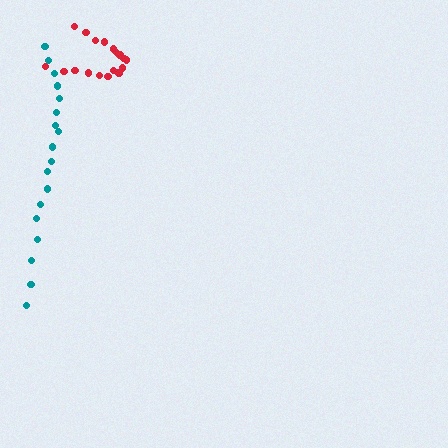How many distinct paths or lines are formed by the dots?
There are 2 distinct paths.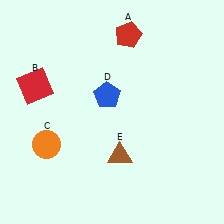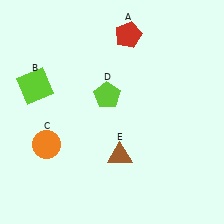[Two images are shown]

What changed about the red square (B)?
In Image 1, B is red. In Image 2, it changed to lime.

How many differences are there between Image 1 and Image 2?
There are 2 differences between the two images.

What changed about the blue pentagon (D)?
In Image 1, D is blue. In Image 2, it changed to lime.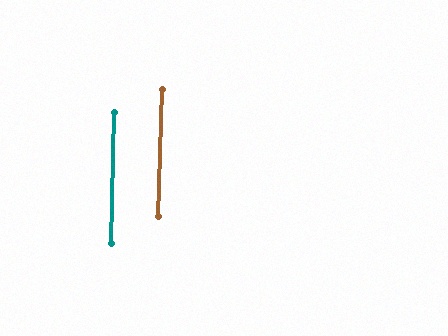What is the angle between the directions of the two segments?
Approximately 1 degree.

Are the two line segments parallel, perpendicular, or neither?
Parallel — their directions differ by only 1.0°.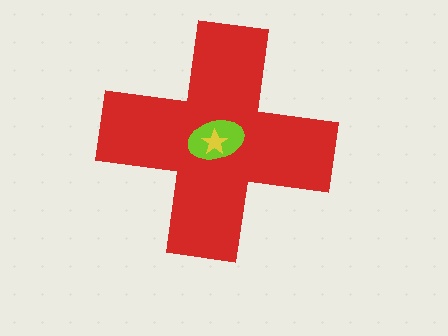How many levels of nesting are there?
3.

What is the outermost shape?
The red cross.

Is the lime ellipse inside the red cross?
Yes.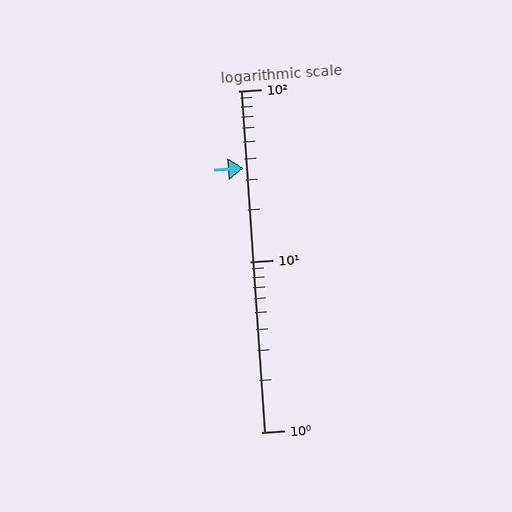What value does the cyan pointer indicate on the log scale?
The pointer indicates approximately 35.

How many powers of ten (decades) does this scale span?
The scale spans 2 decades, from 1 to 100.